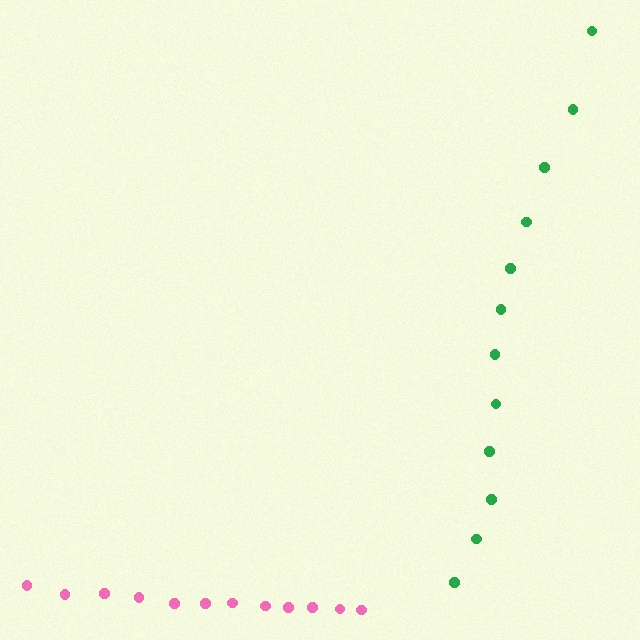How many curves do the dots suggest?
There are 2 distinct paths.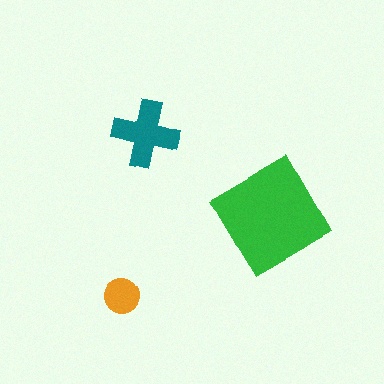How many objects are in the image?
There are 3 objects in the image.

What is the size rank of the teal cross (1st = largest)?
2nd.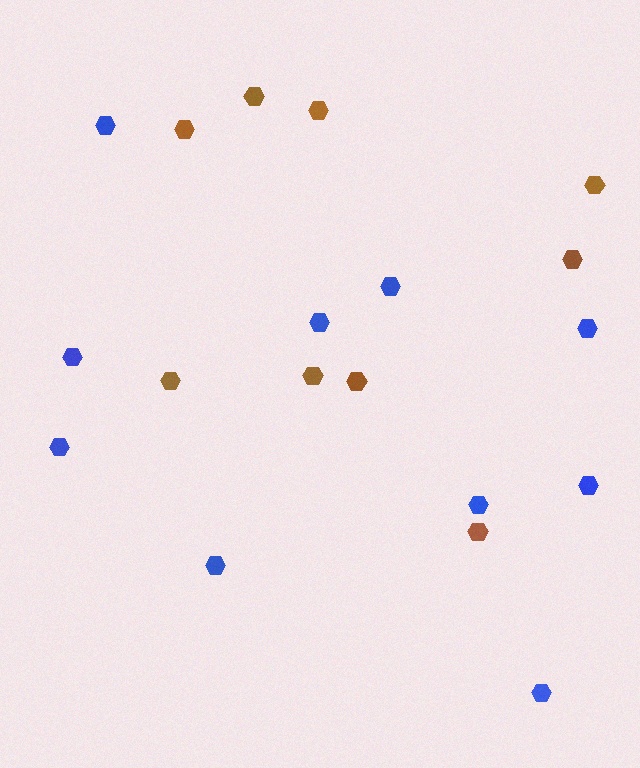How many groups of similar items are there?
There are 2 groups: one group of blue hexagons (10) and one group of brown hexagons (9).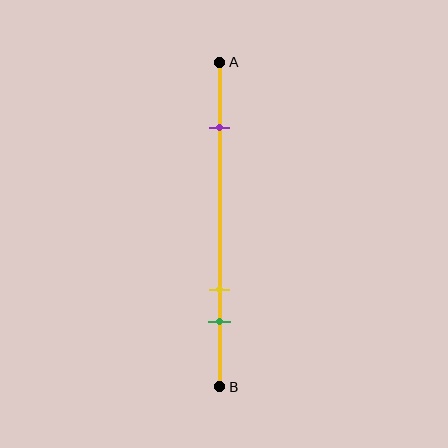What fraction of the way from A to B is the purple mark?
The purple mark is approximately 20% (0.2) of the way from A to B.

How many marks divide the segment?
There are 3 marks dividing the segment.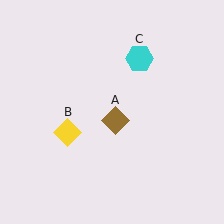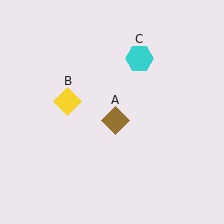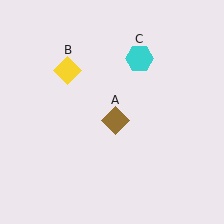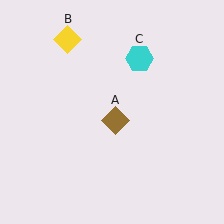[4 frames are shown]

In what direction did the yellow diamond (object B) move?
The yellow diamond (object B) moved up.